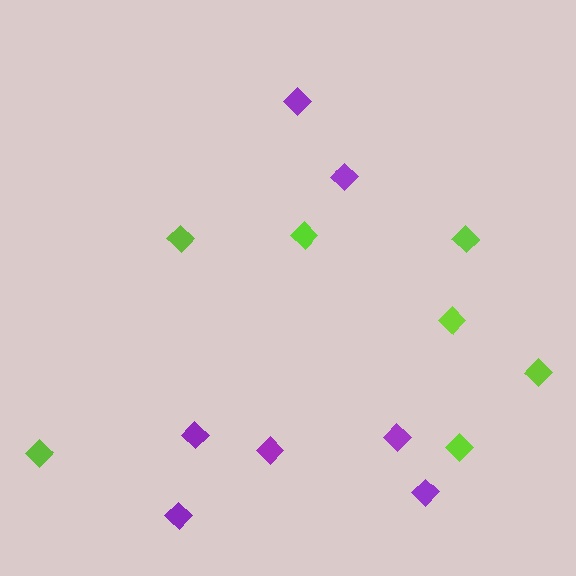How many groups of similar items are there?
There are 2 groups: one group of purple diamonds (7) and one group of lime diamonds (7).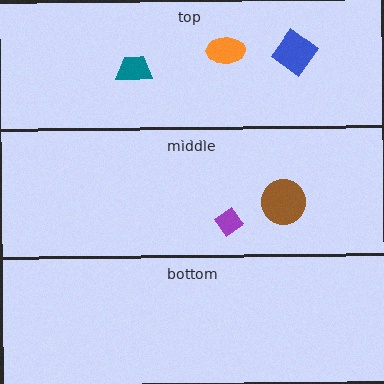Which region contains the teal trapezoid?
The top region.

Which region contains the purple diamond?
The middle region.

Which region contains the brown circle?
The middle region.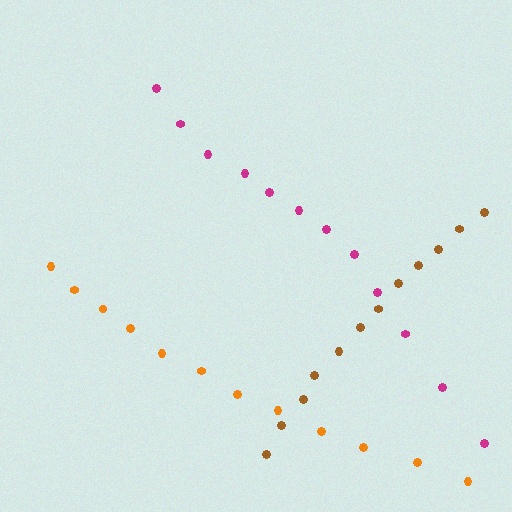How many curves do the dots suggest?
There are 3 distinct paths.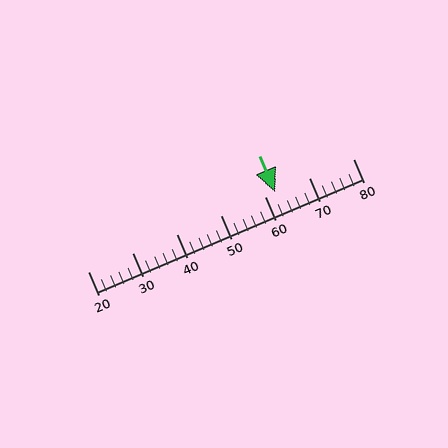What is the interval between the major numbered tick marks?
The major tick marks are spaced 10 units apart.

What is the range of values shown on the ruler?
The ruler shows values from 20 to 80.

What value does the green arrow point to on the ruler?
The green arrow points to approximately 62.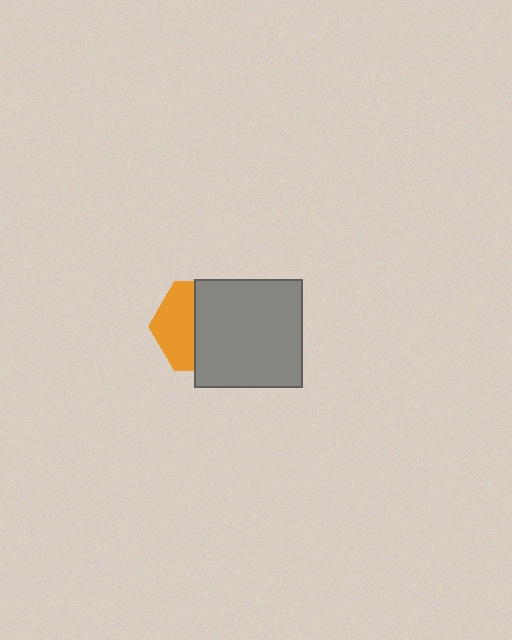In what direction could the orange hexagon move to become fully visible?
The orange hexagon could move left. That would shift it out from behind the gray square entirely.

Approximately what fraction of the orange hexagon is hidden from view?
Roughly 58% of the orange hexagon is hidden behind the gray square.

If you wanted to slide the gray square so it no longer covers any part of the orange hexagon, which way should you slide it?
Slide it right — that is the most direct way to separate the two shapes.